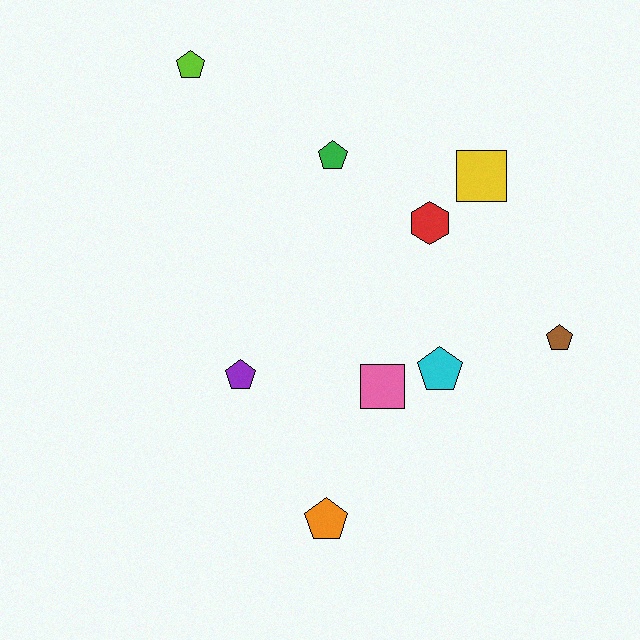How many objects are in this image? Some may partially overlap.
There are 9 objects.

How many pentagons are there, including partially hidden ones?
There are 6 pentagons.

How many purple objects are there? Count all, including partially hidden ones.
There is 1 purple object.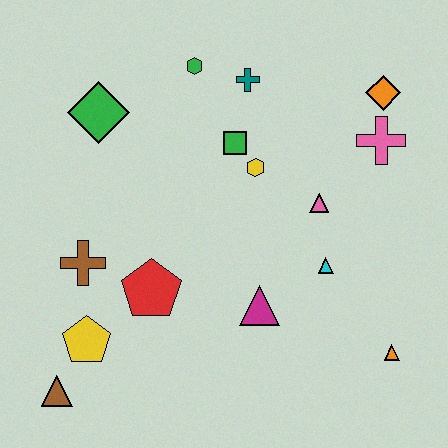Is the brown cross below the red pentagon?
No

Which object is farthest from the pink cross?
The brown triangle is farthest from the pink cross.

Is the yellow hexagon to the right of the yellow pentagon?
Yes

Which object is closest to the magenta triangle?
The cyan triangle is closest to the magenta triangle.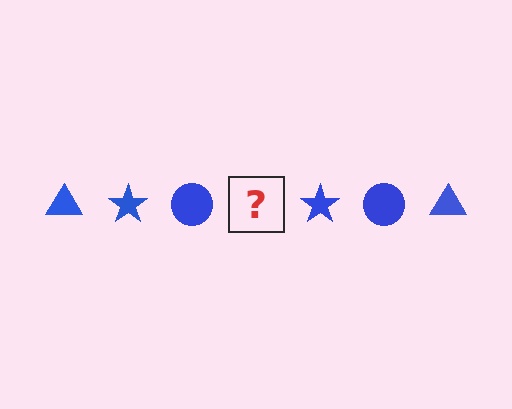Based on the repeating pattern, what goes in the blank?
The blank should be a blue triangle.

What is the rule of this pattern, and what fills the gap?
The rule is that the pattern cycles through triangle, star, circle shapes in blue. The gap should be filled with a blue triangle.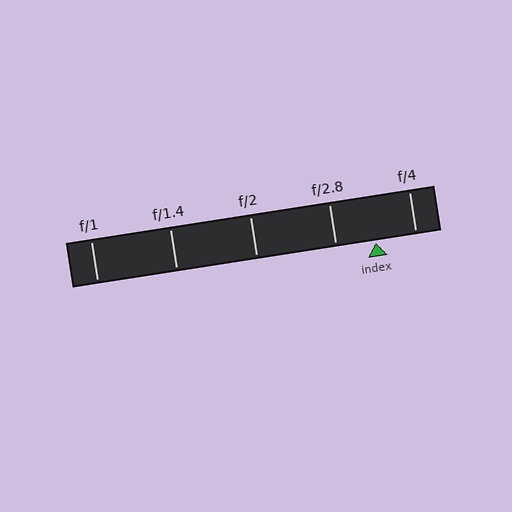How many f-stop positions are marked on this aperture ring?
There are 5 f-stop positions marked.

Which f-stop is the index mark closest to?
The index mark is closest to f/2.8.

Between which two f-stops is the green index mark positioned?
The index mark is between f/2.8 and f/4.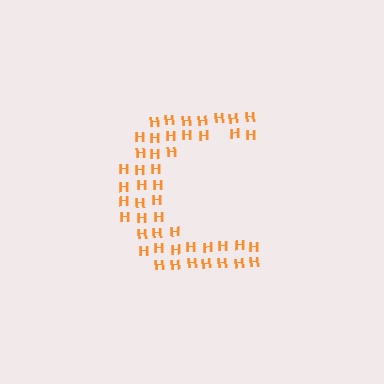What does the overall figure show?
The overall figure shows the letter C.